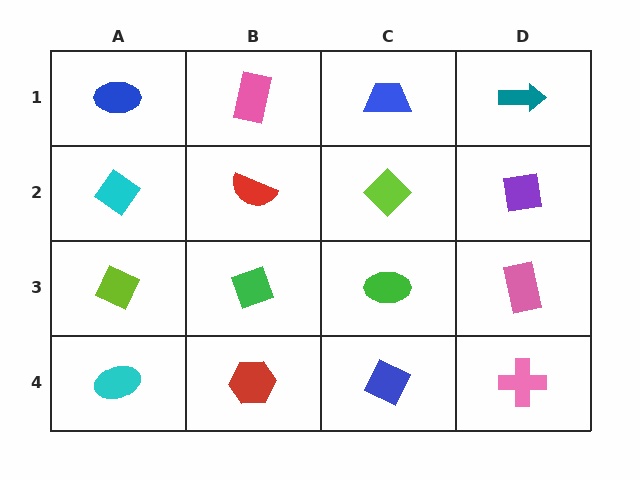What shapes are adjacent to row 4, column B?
A green diamond (row 3, column B), a cyan ellipse (row 4, column A), a blue diamond (row 4, column C).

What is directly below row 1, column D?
A purple square.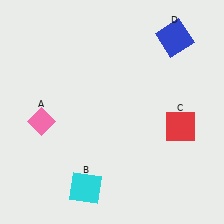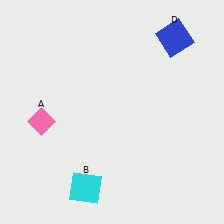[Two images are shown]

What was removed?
The red square (C) was removed in Image 2.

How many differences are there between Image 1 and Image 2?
There is 1 difference between the two images.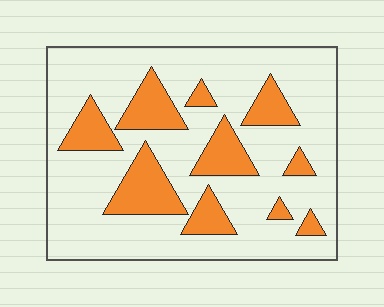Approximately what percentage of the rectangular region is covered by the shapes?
Approximately 25%.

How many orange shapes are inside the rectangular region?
10.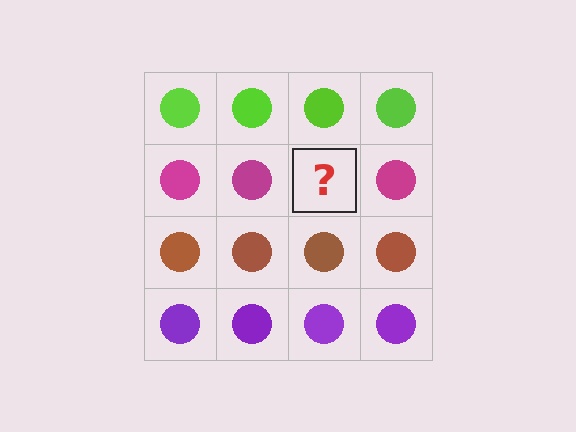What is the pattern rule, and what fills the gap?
The rule is that each row has a consistent color. The gap should be filled with a magenta circle.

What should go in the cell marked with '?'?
The missing cell should contain a magenta circle.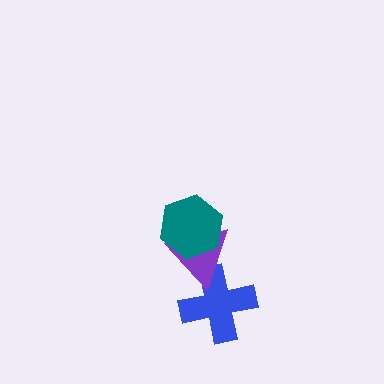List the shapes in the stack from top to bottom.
From top to bottom: the teal hexagon, the purple triangle, the blue cross.